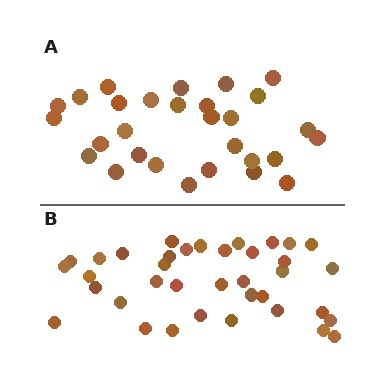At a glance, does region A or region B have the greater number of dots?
Region B (the bottom region) has more dots.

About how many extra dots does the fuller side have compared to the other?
Region B has roughly 8 or so more dots than region A.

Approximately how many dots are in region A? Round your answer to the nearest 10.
About 30 dots. (The exact count is 29, which rounds to 30.)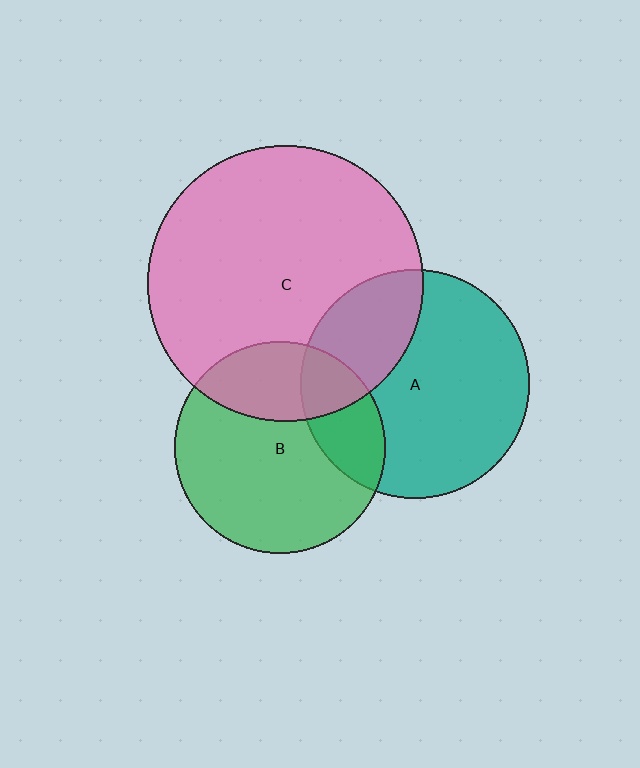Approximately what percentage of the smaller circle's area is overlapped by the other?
Approximately 25%.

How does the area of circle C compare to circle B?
Approximately 1.7 times.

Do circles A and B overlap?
Yes.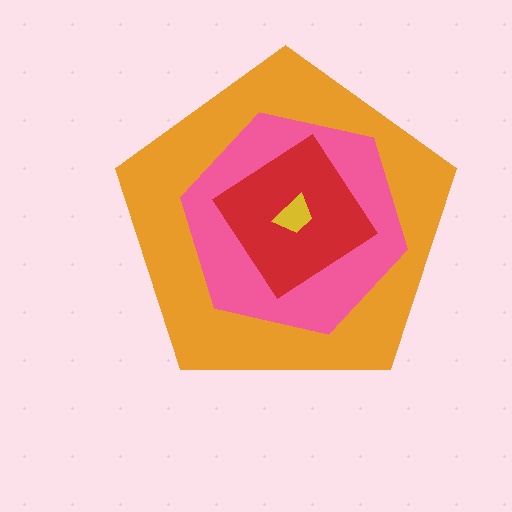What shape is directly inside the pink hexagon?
The red diamond.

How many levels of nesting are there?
4.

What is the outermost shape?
The orange pentagon.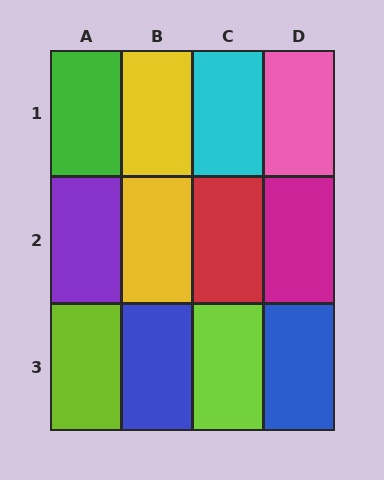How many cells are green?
1 cell is green.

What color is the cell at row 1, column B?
Yellow.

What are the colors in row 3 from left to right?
Lime, blue, lime, blue.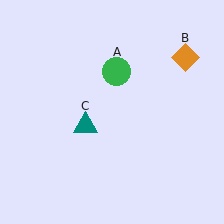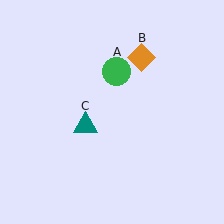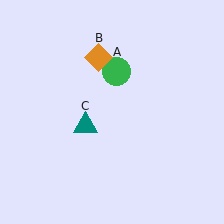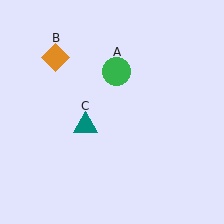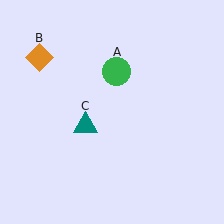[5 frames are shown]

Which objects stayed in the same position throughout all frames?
Green circle (object A) and teal triangle (object C) remained stationary.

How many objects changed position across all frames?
1 object changed position: orange diamond (object B).